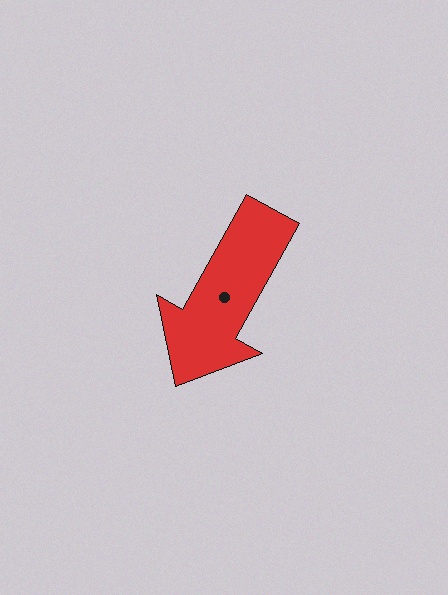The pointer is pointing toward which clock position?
Roughly 7 o'clock.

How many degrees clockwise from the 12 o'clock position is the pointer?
Approximately 209 degrees.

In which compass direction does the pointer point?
Southwest.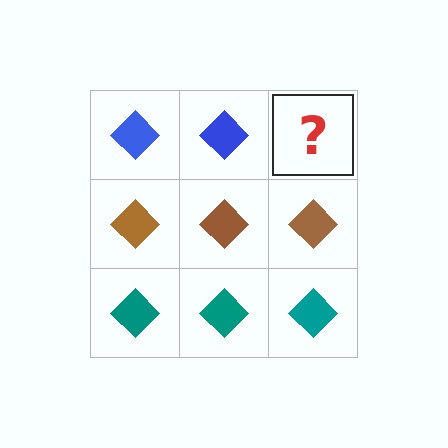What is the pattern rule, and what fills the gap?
The rule is that each row has a consistent color. The gap should be filled with a blue diamond.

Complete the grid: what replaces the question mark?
The question mark should be replaced with a blue diamond.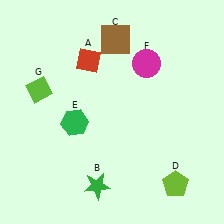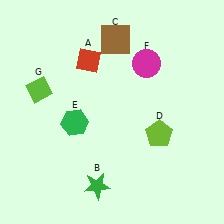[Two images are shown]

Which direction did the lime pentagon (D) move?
The lime pentagon (D) moved up.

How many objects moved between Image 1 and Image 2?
1 object moved between the two images.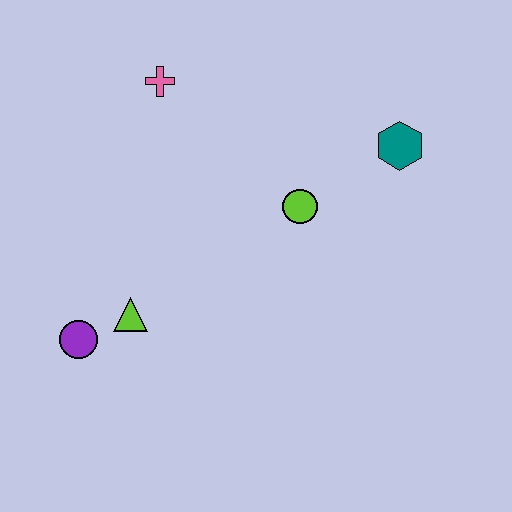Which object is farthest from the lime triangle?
The teal hexagon is farthest from the lime triangle.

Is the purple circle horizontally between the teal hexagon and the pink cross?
No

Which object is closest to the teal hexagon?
The lime circle is closest to the teal hexagon.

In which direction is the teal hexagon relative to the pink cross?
The teal hexagon is to the right of the pink cross.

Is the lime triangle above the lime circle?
No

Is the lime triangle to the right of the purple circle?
Yes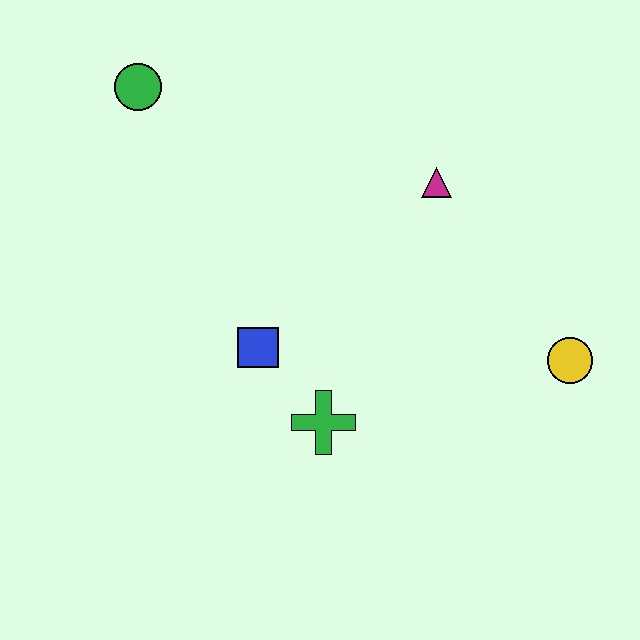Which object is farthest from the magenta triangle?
The green circle is farthest from the magenta triangle.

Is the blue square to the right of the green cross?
No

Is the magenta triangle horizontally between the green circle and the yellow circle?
Yes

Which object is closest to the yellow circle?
The magenta triangle is closest to the yellow circle.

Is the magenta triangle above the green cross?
Yes